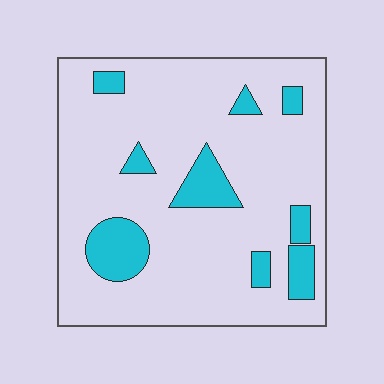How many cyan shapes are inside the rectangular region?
9.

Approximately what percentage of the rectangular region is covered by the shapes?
Approximately 15%.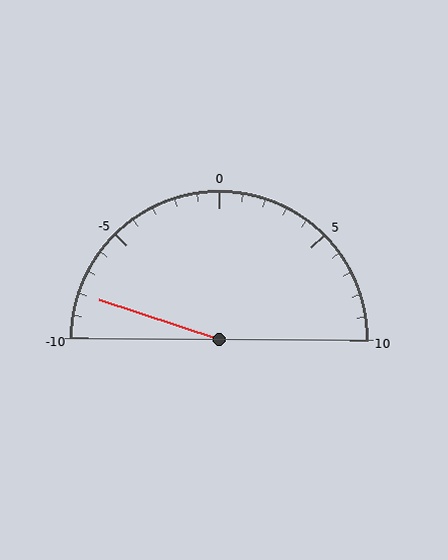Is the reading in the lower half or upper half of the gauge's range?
The reading is in the lower half of the range (-10 to 10).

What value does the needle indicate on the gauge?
The needle indicates approximately -8.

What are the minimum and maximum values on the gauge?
The gauge ranges from -10 to 10.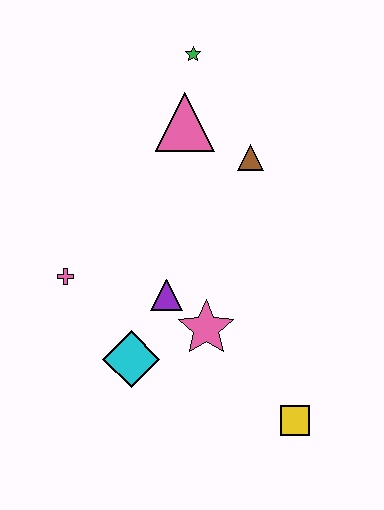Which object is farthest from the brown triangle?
The yellow square is farthest from the brown triangle.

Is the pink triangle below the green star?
Yes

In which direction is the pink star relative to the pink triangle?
The pink star is below the pink triangle.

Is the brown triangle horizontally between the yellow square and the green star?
Yes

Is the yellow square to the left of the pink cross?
No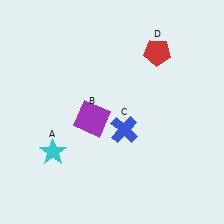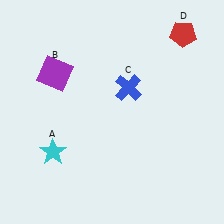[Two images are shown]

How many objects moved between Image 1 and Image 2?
3 objects moved between the two images.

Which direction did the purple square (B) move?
The purple square (B) moved up.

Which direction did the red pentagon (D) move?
The red pentagon (D) moved right.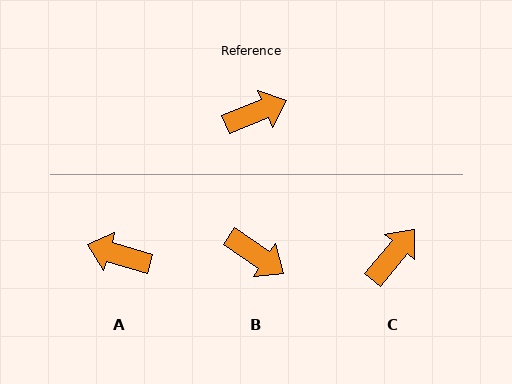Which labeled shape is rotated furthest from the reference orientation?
A, about 141 degrees away.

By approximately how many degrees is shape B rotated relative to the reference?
Approximately 56 degrees clockwise.